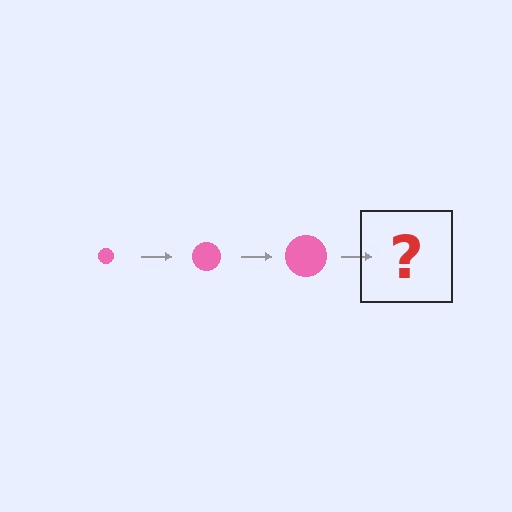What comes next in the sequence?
The next element should be a pink circle, larger than the previous one.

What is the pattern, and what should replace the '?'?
The pattern is that the circle gets progressively larger each step. The '?' should be a pink circle, larger than the previous one.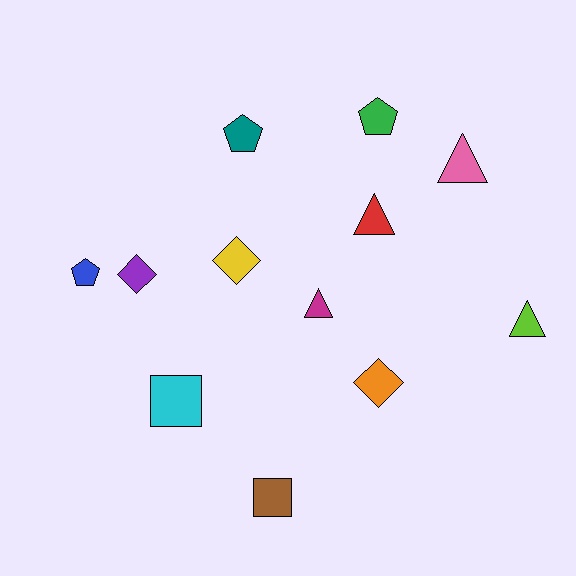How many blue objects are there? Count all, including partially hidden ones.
There is 1 blue object.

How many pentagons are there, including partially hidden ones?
There are 3 pentagons.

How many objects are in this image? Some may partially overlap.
There are 12 objects.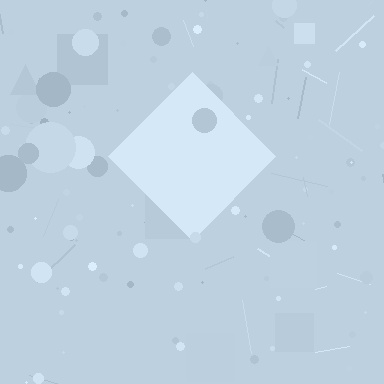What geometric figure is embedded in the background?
A diamond is embedded in the background.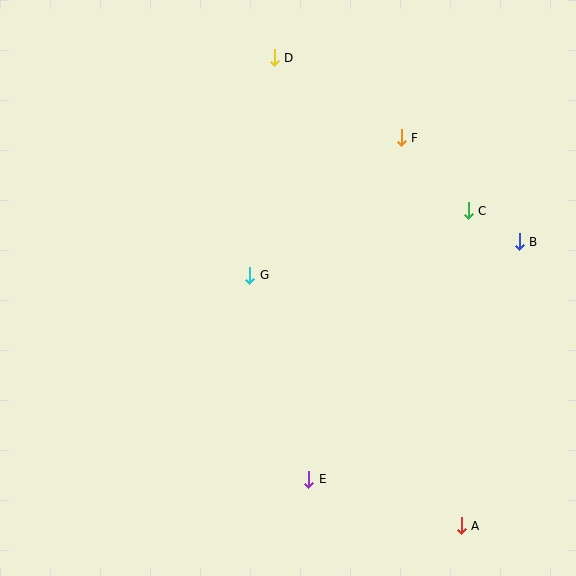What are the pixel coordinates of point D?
Point D is at (274, 58).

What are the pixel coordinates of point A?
Point A is at (461, 526).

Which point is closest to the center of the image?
Point G at (250, 275) is closest to the center.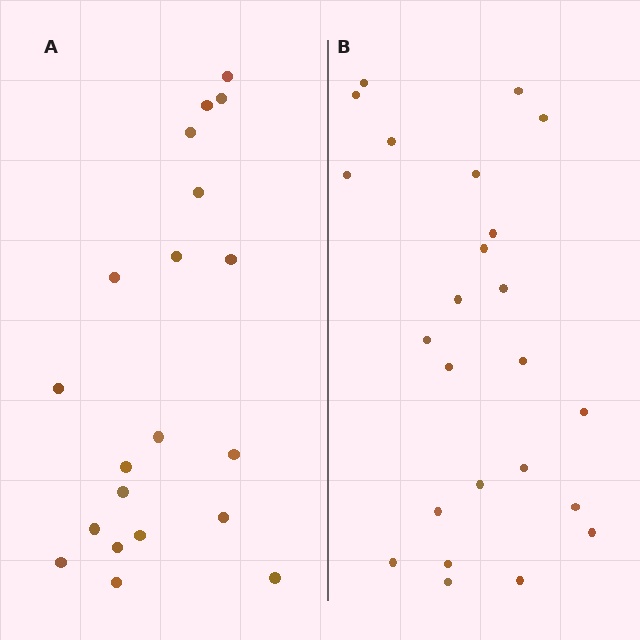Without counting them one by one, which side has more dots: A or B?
Region B (the right region) has more dots.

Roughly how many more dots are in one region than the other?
Region B has about 4 more dots than region A.